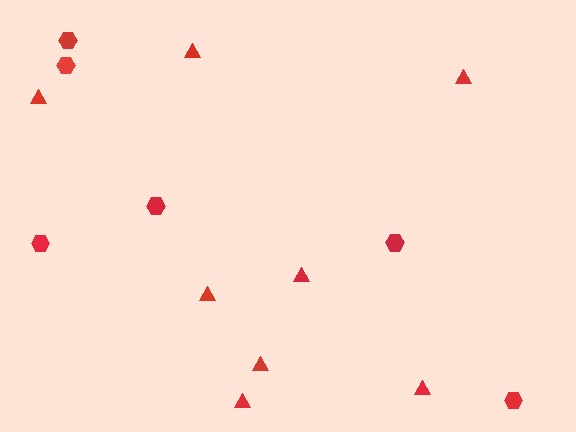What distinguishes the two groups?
There are 2 groups: one group of hexagons (6) and one group of triangles (8).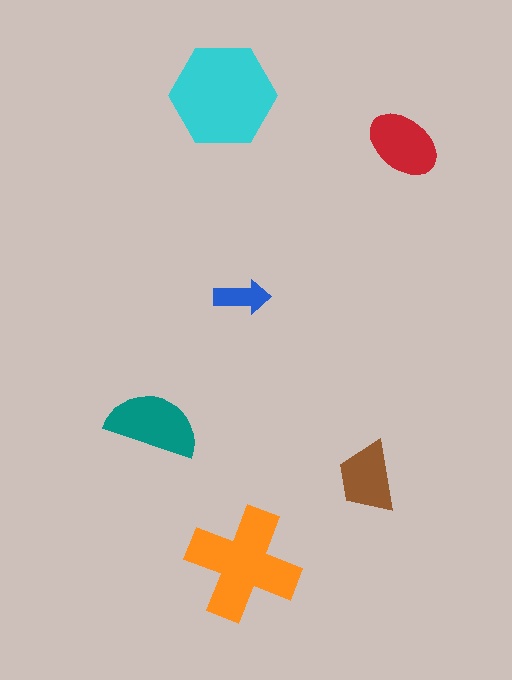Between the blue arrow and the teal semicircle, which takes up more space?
The teal semicircle.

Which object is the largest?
The cyan hexagon.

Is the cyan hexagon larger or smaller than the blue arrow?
Larger.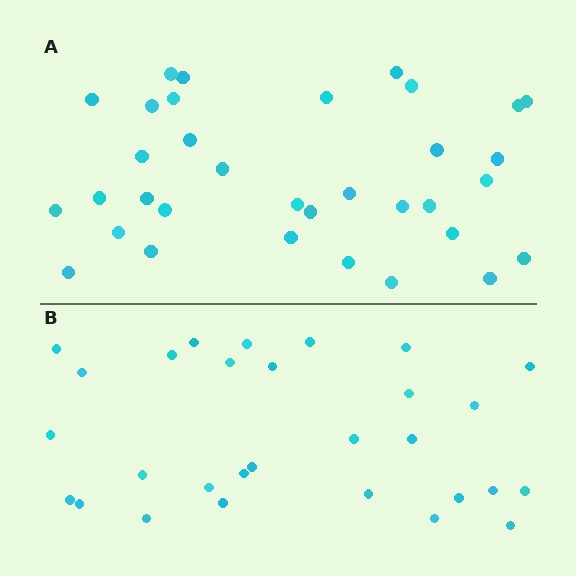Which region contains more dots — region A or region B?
Region A (the top region) has more dots.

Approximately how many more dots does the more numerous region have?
Region A has about 5 more dots than region B.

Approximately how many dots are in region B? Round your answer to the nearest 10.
About 30 dots. (The exact count is 29, which rounds to 30.)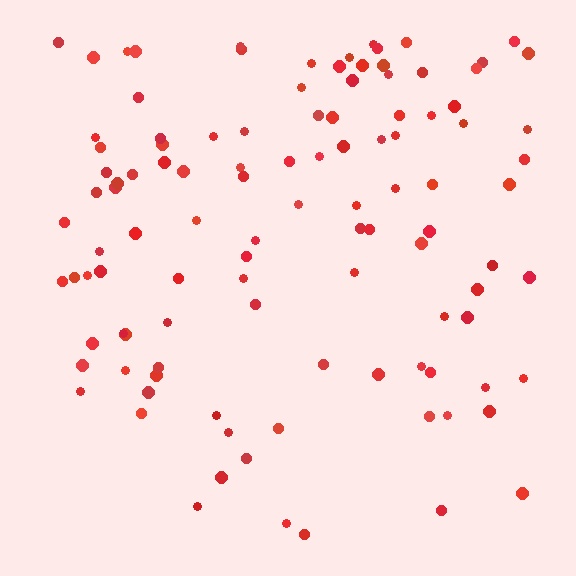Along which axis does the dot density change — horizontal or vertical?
Vertical.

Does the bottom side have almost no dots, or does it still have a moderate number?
Still a moderate number, just noticeably fewer than the top.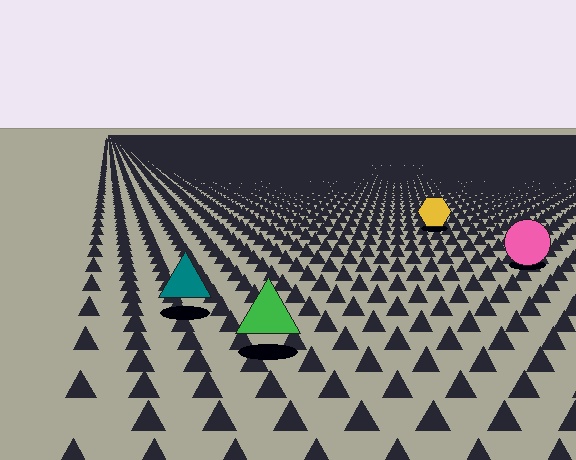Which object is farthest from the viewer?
The yellow hexagon is farthest from the viewer. It appears smaller and the ground texture around it is denser.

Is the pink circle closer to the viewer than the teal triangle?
No. The teal triangle is closer — you can tell from the texture gradient: the ground texture is coarser near it.